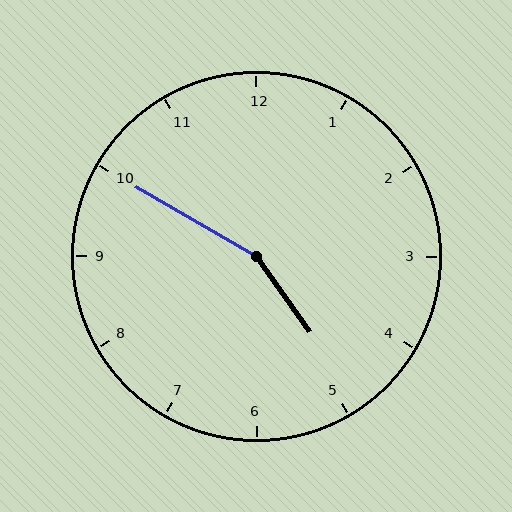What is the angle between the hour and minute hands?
Approximately 155 degrees.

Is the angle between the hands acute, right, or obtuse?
It is obtuse.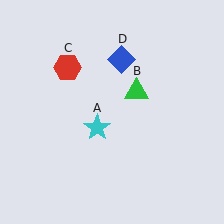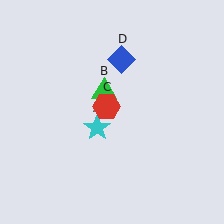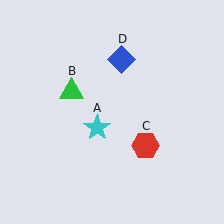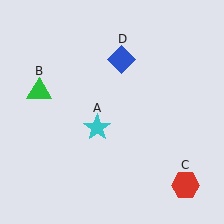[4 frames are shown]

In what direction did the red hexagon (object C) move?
The red hexagon (object C) moved down and to the right.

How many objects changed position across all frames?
2 objects changed position: green triangle (object B), red hexagon (object C).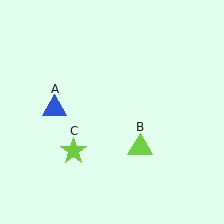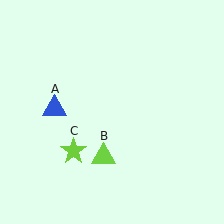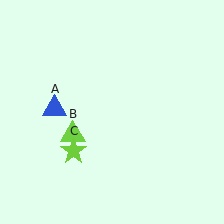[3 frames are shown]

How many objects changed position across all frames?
1 object changed position: lime triangle (object B).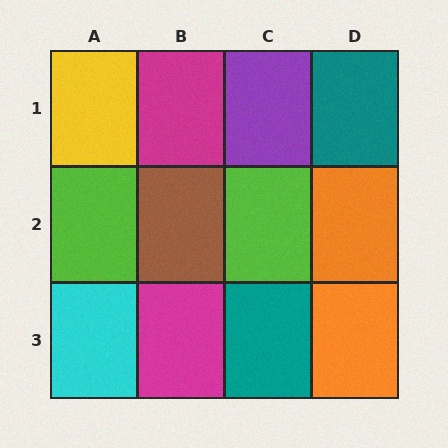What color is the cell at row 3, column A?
Cyan.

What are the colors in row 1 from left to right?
Yellow, magenta, purple, teal.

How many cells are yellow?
1 cell is yellow.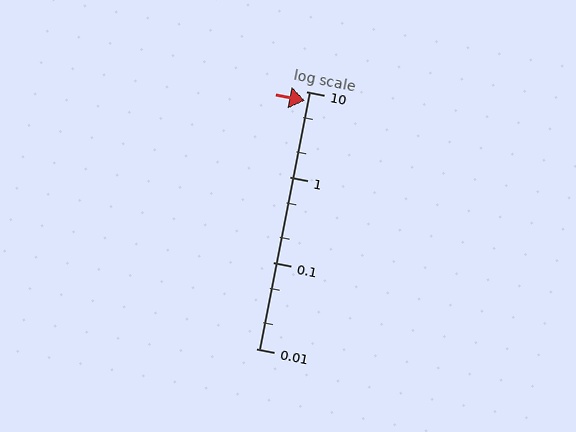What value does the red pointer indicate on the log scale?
The pointer indicates approximately 7.7.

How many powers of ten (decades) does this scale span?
The scale spans 3 decades, from 0.01 to 10.